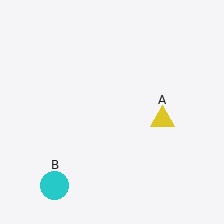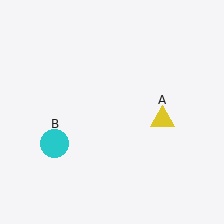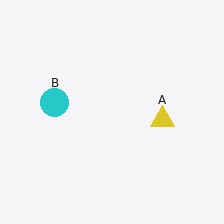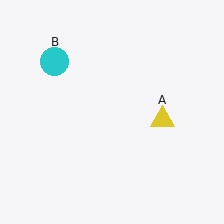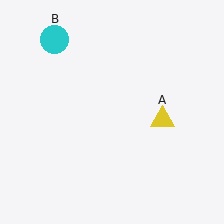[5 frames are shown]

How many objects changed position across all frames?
1 object changed position: cyan circle (object B).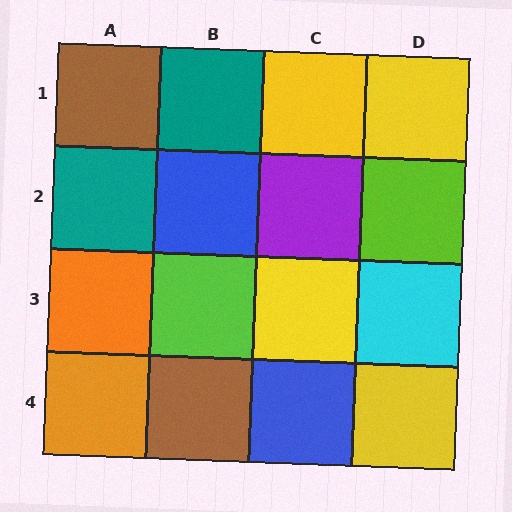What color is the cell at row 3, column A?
Orange.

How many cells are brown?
2 cells are brown.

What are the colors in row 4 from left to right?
Orange, brown, blue, yellow.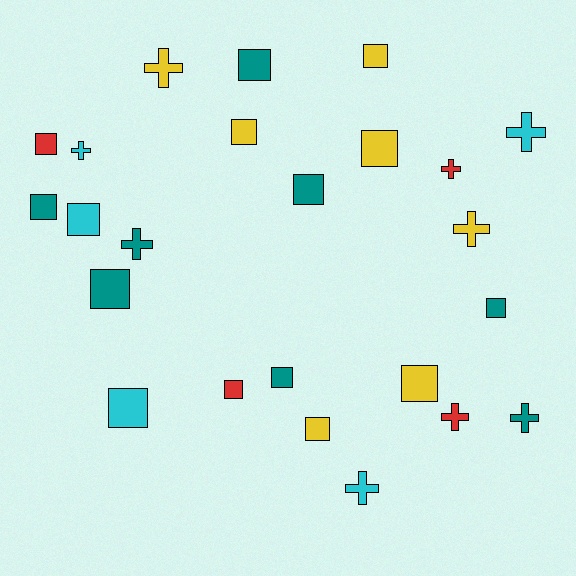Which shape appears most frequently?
Square, with 15 objects.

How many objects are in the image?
There are 24 objects.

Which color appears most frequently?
Teal, with 8 objects.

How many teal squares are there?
There are 6 teal squares.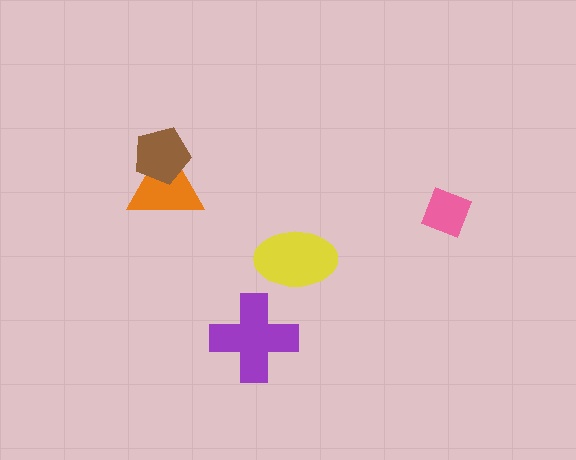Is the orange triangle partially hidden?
Yes, it is partially covered by another shape.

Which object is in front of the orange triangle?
The brown pentagon is in front of the orange triangle.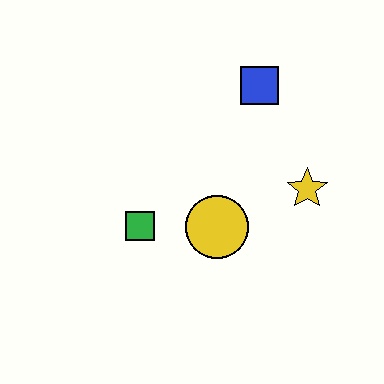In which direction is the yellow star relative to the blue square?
The yellow star is below the blue square.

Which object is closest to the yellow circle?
The green square is closest to the yellow circle.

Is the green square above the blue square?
No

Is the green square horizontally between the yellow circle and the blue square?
No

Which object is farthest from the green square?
The blue square is farthest from the green square.